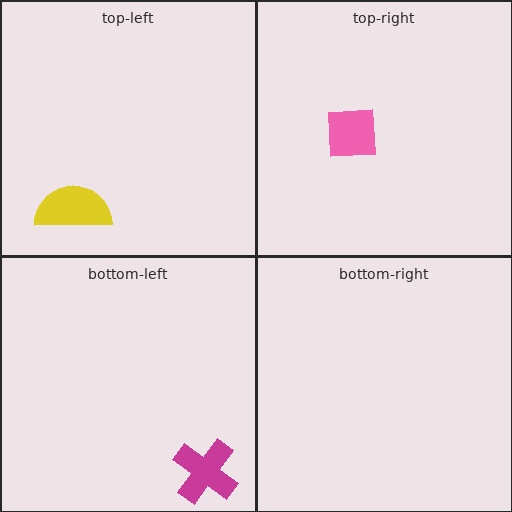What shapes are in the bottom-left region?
The magenta cross.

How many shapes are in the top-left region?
1.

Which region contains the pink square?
The top-right region.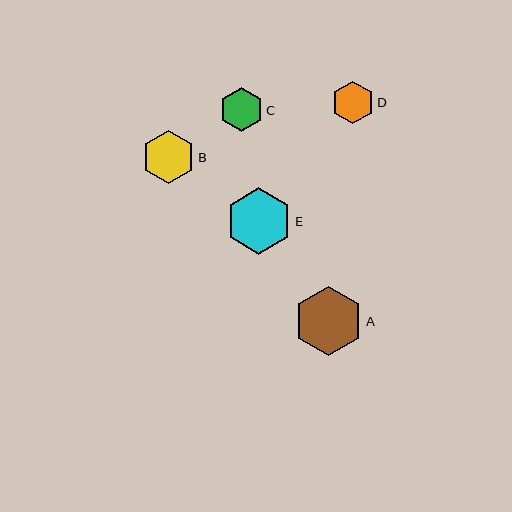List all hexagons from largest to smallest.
From largest to smallest: A, E, B, C, D.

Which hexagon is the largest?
Hexagon A is the largest with a size of approximately 69 pixels.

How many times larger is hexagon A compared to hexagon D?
Hexagon A is approximately 1.6 times the size of hexagon D.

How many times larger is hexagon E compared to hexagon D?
Hexagon E is approximately 1.6 times the size of hexagon D.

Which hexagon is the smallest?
Hexagon D is the smallest with a size of approximately 42 pixels.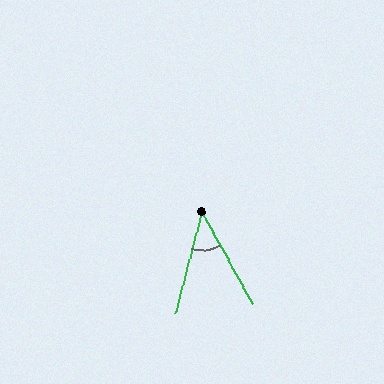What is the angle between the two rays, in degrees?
Approximately 44 degrees.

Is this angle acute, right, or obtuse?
It is acute.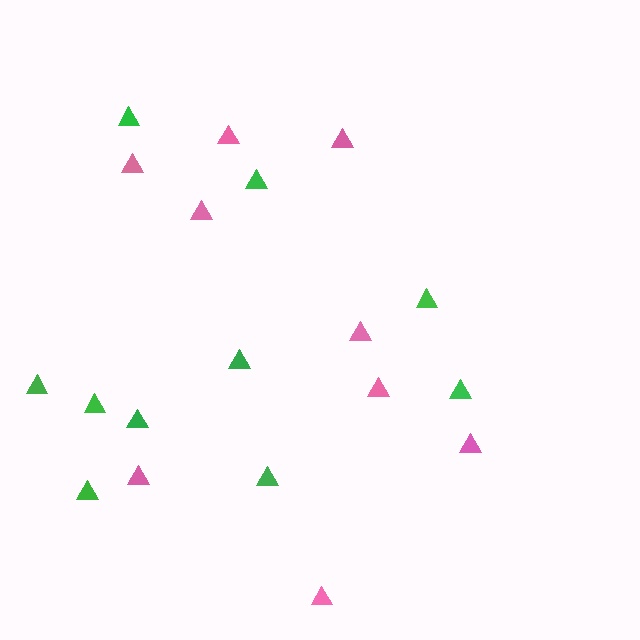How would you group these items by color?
There are 2 groups: one group of pink triangles (9) and one group of green triangles (10).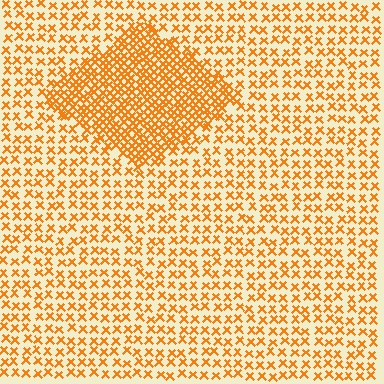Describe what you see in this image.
The image contains small orange elements arranged at two different densities. A diamond-shaped region is visible where the elements are more densely packed than the surrounding area.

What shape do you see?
I see a diamond.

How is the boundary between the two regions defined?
The boundary is defined by a change in element density (approximately 2.2x ratio). All elements are the same color, size, and shape.